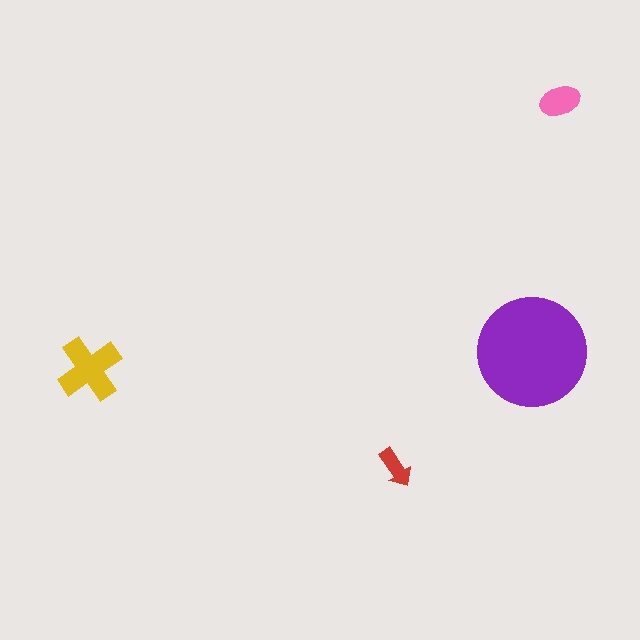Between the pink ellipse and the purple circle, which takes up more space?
The purple circle.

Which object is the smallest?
The red arrow.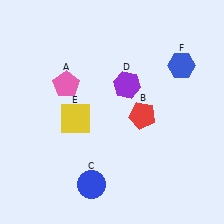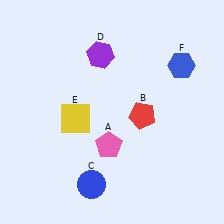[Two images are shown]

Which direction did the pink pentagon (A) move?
The pink pentagon (A) moved down.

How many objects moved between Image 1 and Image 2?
2 objects moved between the two images.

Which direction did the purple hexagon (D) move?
The purple hexagon (D) moved up.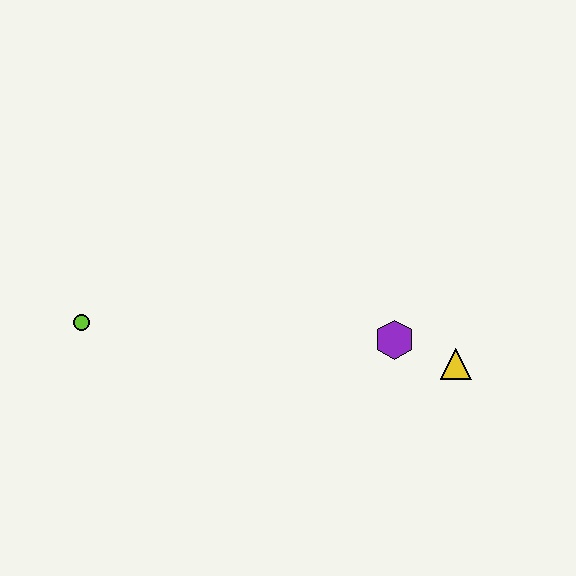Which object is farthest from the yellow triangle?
The lime circle is farthest from the yellow triangle.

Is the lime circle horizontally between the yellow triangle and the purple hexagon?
No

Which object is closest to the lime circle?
The purple hexagon is closest to the lime circle.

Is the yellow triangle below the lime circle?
Yes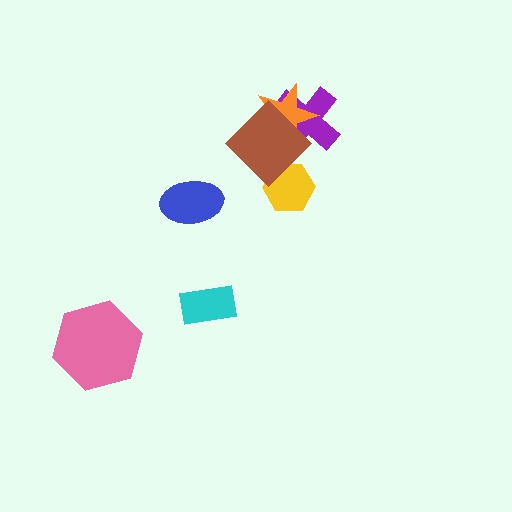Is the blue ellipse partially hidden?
No, no other shape covers it.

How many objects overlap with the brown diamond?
3 objects overlap with the brown diamond.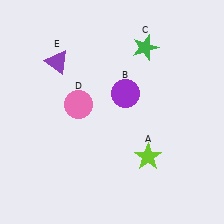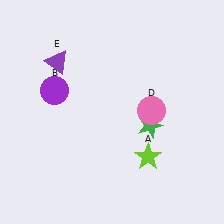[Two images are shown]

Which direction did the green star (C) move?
The green star (C) moved down.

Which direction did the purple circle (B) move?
The purple circle (B) moved left.